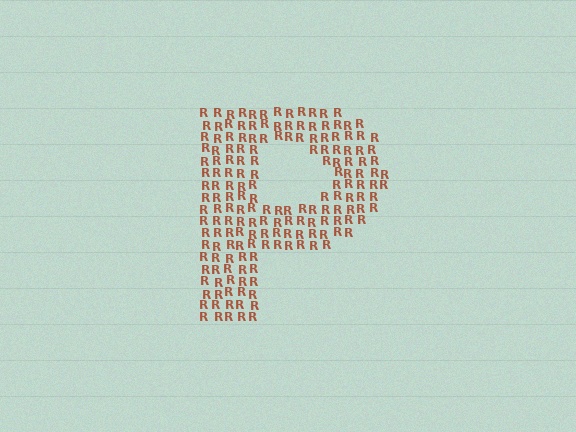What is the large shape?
The large shape is the letter P.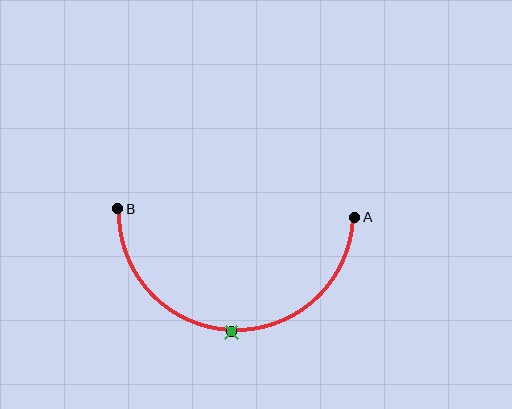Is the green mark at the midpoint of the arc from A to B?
Yes. The green mark lies on the arc at equal arc-length from both A and B — it is the arc midpoint.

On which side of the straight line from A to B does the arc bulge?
The arc bulges below the straight line connecting A and B.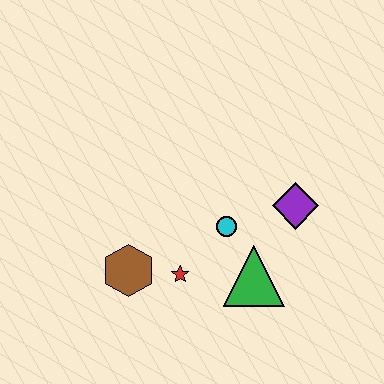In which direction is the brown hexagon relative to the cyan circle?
The brown hexagon is to the left of the cyan circle.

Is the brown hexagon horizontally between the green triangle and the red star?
No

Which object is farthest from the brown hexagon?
The purple diamond is farthest from the brown hexagon.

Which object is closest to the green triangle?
The cyan circle is closest to the green triangle.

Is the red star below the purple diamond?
Yes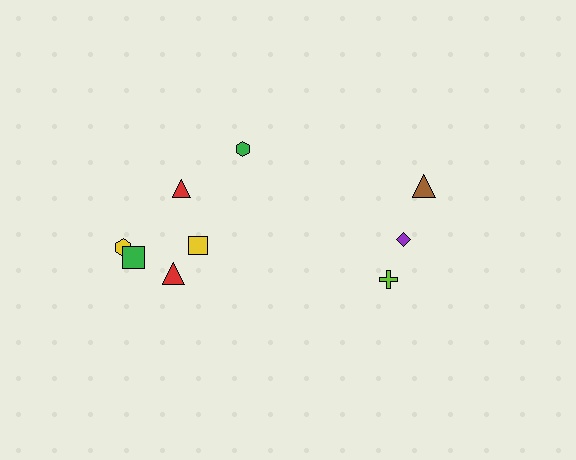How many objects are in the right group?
There are 3 objects.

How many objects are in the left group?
There are 6 objects.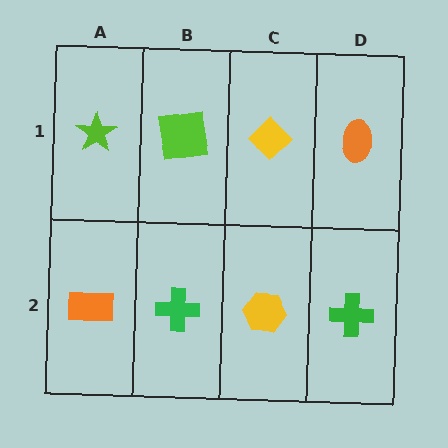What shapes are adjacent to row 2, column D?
An orange ellipse (row 1, column D), a yellow hexagon (row 2, column C).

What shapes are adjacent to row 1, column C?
A yellow hexagon (row 2, column C), a lime square (row 1, column B), an orange ellipse (row 1, column D).